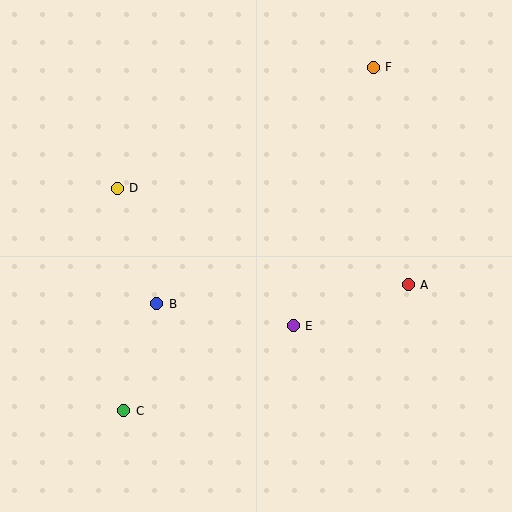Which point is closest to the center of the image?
Point E at (293, 326) is closest to the center.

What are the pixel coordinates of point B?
Point B is at (157, 304).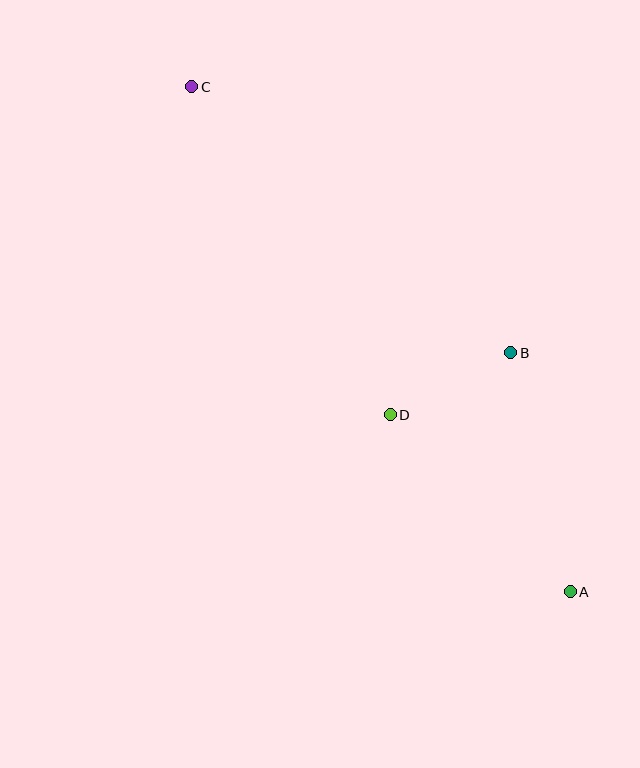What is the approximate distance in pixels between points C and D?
The distance between C and D is approximately 384 pixels.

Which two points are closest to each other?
Points B and D are closest to each other.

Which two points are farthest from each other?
Points A and C are farthest from each other.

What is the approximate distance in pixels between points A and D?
The distance between A and D is approximately 253 pixels.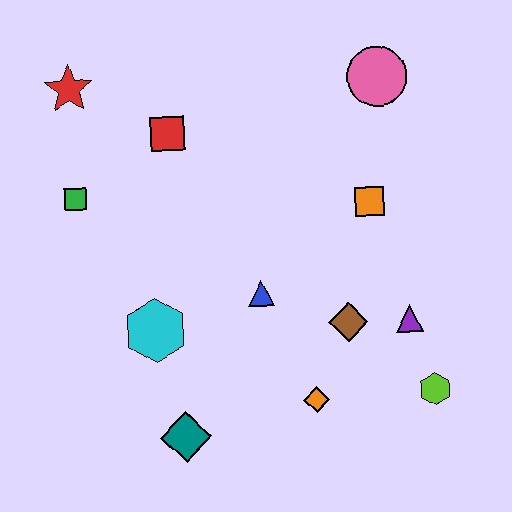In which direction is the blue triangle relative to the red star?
The blue triangle is below the red star.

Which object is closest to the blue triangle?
The brown diamond is closest to the blue triangle.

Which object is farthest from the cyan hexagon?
The pink circle is farthest from the cyan hexagon.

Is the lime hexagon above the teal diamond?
Yes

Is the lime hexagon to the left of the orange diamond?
No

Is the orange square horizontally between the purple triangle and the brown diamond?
Yes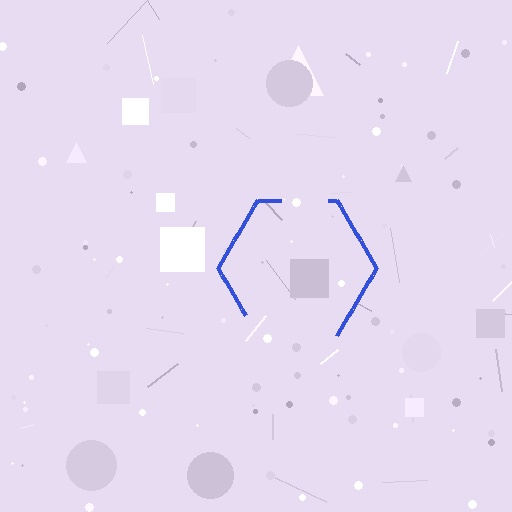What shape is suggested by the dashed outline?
The dashed outline suggests a hexagon.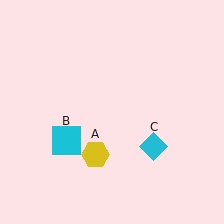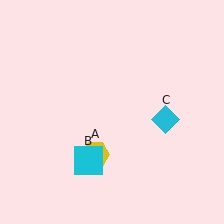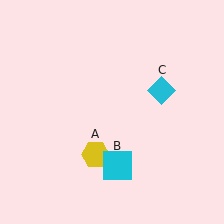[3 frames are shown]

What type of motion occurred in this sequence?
The cyan square (object B), cyan diamond (object C) rotated counterclockwise around the center of the scene.